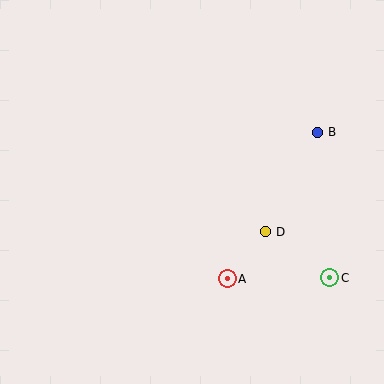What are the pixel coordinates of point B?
Point B is at (317, 132).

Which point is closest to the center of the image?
Point D at (265, 232) is closest to the center.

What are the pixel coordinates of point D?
Point D is at (265, 232).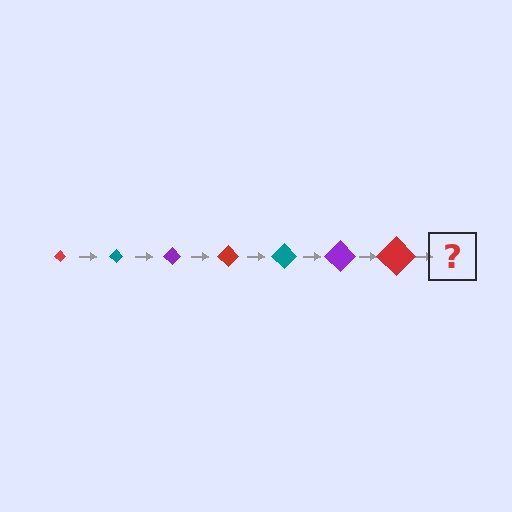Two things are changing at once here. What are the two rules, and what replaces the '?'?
The two rules are that the diamond grows larger each step and the color cycles through red, teal, and purple. The '?' should be a teal diamond, larger than the previous one.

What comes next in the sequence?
The next element should be a teal diamond, larger than the previous one.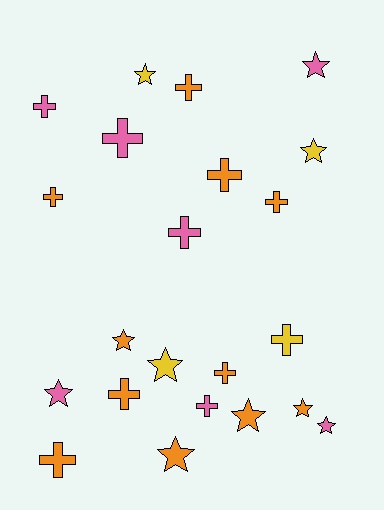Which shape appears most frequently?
Cross, with 12 objects.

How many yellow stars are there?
There are 3 yellow stars.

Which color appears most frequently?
Orange, with 11 objects.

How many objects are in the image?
There are 22 objects.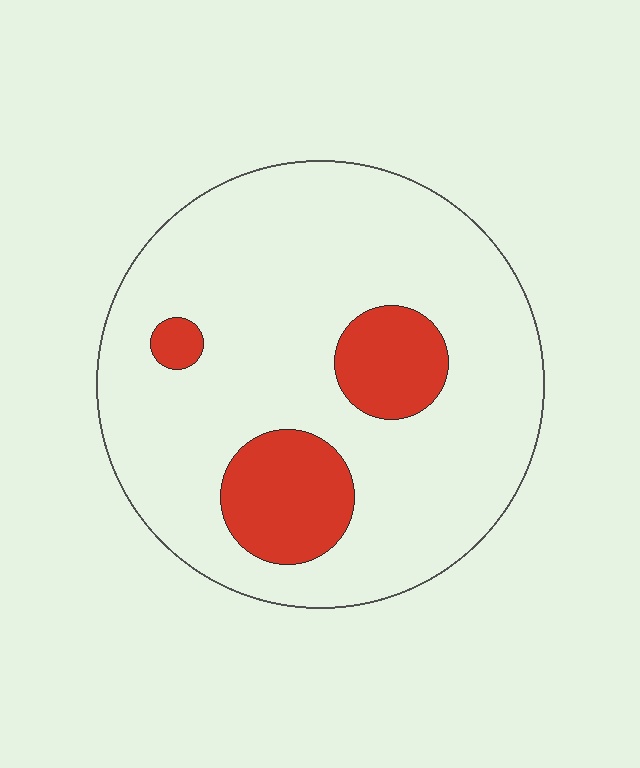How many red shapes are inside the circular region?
3.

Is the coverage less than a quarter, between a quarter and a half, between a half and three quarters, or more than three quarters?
Less than a quarter.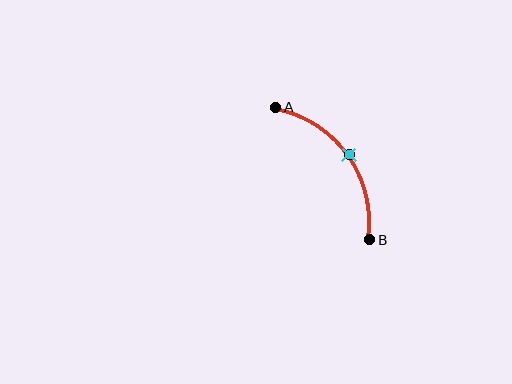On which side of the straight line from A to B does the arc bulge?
The arc bulges above and to the right of the straight line connecting A and B.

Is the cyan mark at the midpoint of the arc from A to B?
Yes. The cyan mark lies on the arc at equal arc-length from both A and B — it is the arc midpoint.